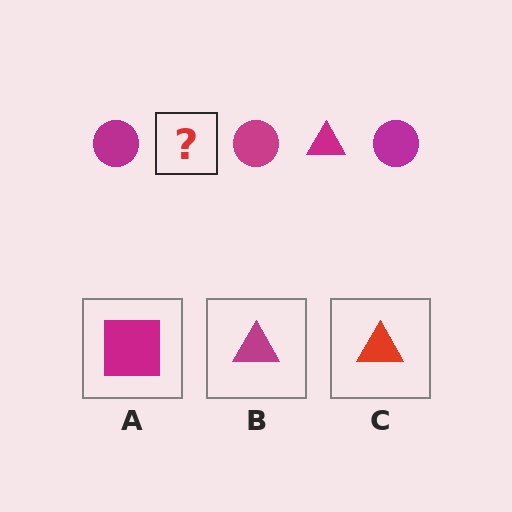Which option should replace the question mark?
Option B.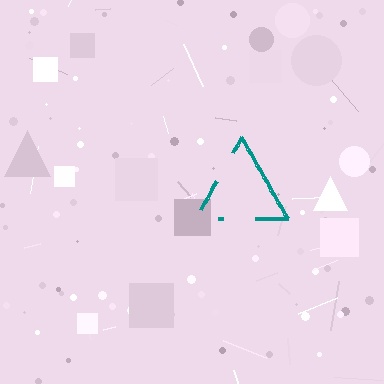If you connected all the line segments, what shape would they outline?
They would outline a triangle.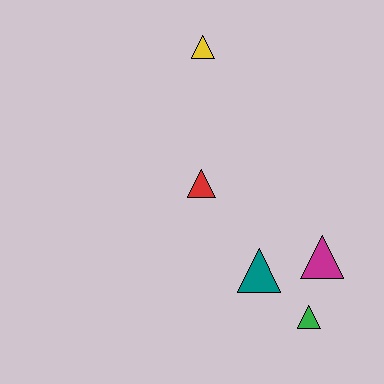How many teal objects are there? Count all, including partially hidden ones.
There is 1 teal object.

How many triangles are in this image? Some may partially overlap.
There are 5 triangles.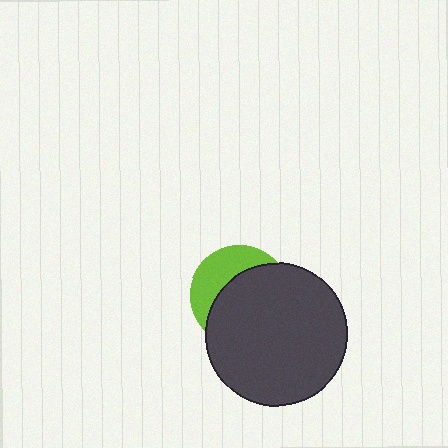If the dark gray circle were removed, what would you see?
You would see the complete lime circle.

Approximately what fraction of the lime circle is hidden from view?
Roughly 65% of the lime circle is hidden behind the dark gray circle.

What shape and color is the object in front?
The object in front is a dark gray circle.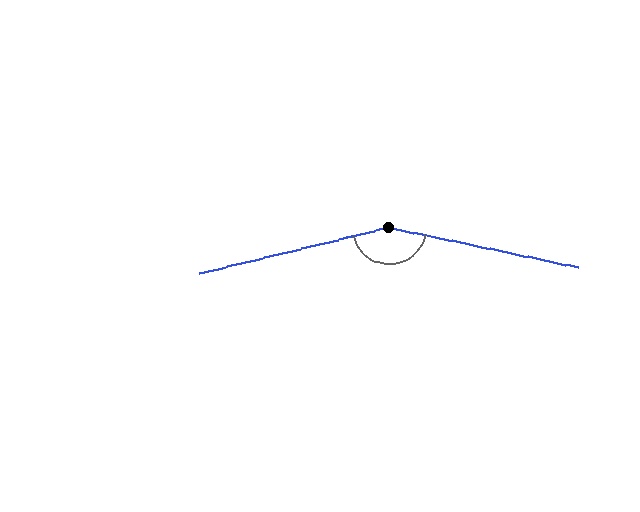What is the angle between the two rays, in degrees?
Approximately 154 degrees.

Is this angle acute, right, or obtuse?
It is obtuse.